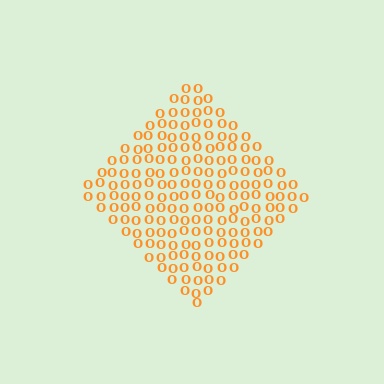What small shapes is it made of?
It is made of small letter O's.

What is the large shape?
The large shape is a diamond.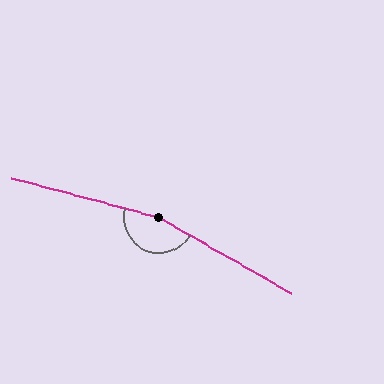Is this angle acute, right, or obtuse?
It is obtuse.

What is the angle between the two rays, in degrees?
Approximately 165 degrees.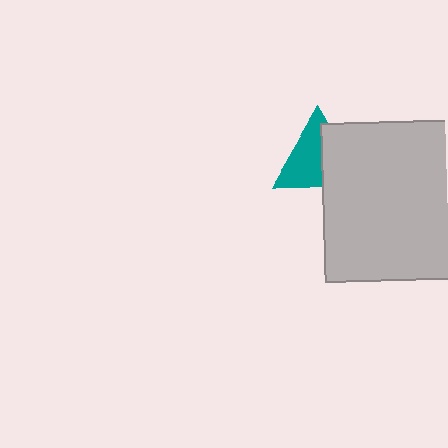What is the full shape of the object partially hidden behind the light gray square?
The partially hidden object is a teal triangle.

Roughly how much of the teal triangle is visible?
About half of it is visible (roughly 57%).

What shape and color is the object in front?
The object in front is a light gray square.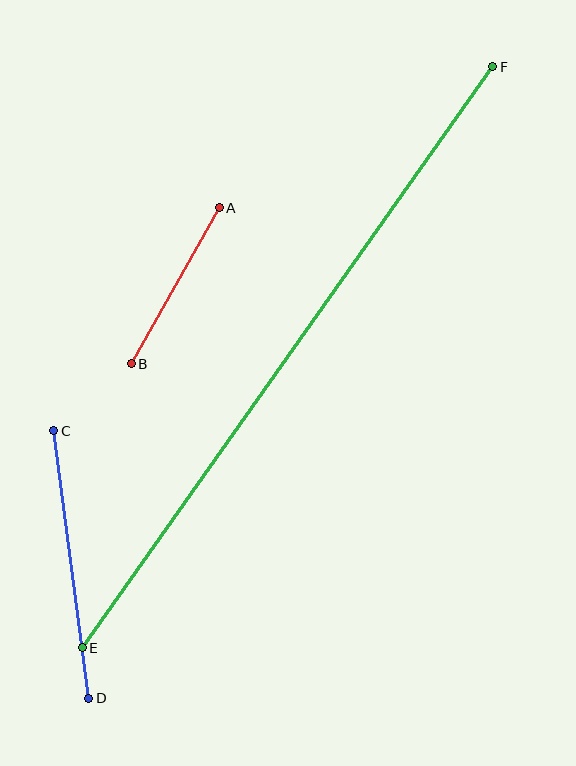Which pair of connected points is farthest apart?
Points E and F are farthest apart.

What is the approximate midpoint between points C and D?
The midpoint is at approximately (71, 565) pixels.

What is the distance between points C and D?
The distance is approximately 270 pixels.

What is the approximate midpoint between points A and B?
The midpoint is at approximately (175, 286) pixels.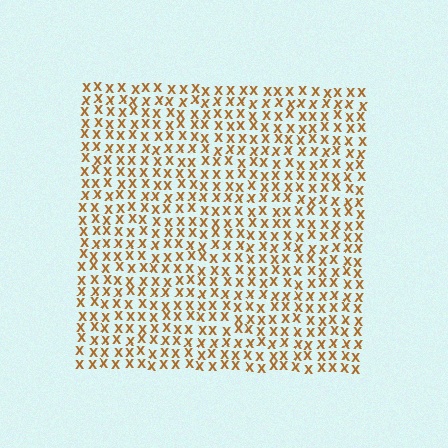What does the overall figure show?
The overall figure shows a square.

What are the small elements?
The small elements are letter X's.